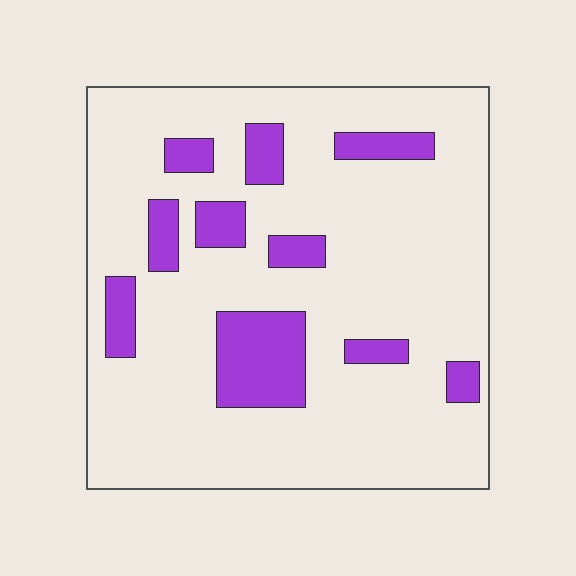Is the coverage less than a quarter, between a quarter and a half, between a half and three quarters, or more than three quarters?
Less than a quarter.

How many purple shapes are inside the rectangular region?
10.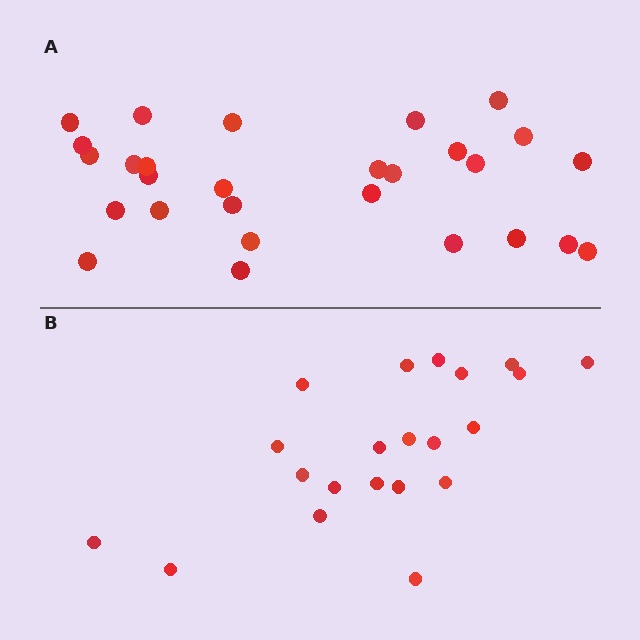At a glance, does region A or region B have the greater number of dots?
Region A (the top region) has more dots.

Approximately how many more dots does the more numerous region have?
Region A has roughly 8 or so more dots than region B.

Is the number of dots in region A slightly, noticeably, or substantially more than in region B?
Region A has noticeably more, but not dramatically so. The ratio is roughly 1.3 to 1.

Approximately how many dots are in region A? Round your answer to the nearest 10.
About 30 dots. (The exact count is 28, which rounds to 30.)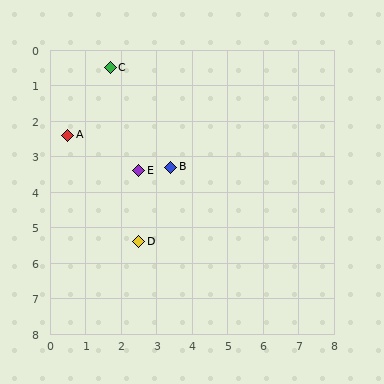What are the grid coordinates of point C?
Point C is at approximately (1.7, 0.5).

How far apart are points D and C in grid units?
Points D and C are about 5.0 grid units apart.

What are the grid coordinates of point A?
Point A is at approximately (0.5, 2.4).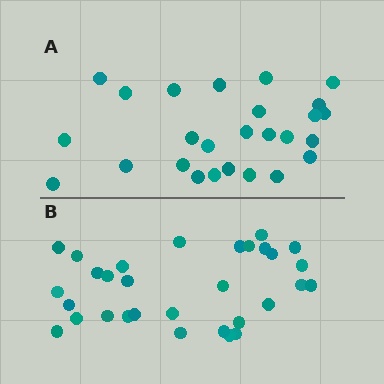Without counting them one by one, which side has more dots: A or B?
Region B (the bottom region) has more dots.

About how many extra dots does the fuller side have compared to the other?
Region B has about 5 more dots than region A.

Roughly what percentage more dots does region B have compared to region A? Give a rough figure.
About 20% more.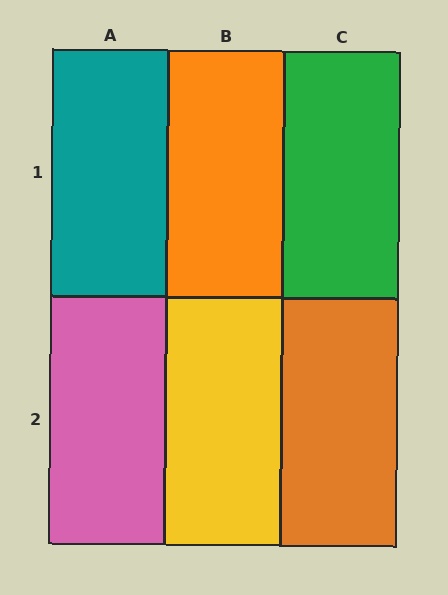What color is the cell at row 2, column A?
Pink.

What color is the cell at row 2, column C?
Orange.